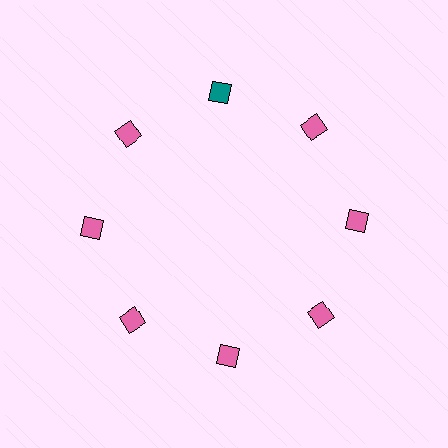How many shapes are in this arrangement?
There are 8 shapes arranged in a ring pattern.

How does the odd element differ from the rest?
It has a different color: teal instead of pink.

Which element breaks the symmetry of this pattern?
The teal diamond at roughly the 12 o'clock position breaks the symmetry. All other shapes are pink diamonds.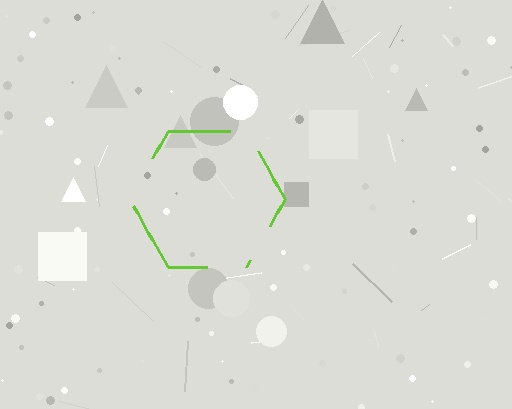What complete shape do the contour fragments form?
The contour fragments form a hexagon.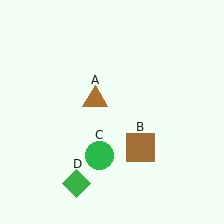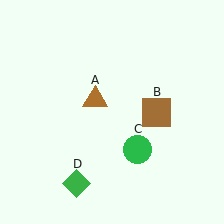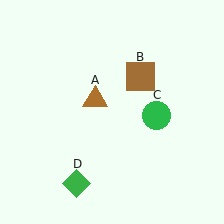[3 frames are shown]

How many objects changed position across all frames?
2 objects changed position: brown square (object B), green circle (object C).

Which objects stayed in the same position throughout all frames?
Brown triangle (object A) and green diamond (object D) remained stationary.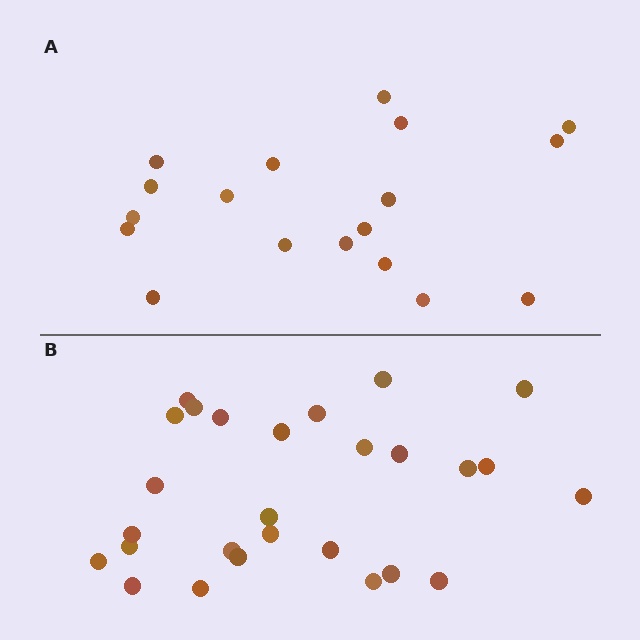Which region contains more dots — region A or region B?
Region B (the bottom region) has more dots.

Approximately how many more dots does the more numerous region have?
Region B has roughly 8 or so more dots than region A.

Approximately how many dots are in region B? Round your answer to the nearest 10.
About 30 dots. (The exact count is 27, which rounds to 30.)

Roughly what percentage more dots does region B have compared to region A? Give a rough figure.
About 50% more.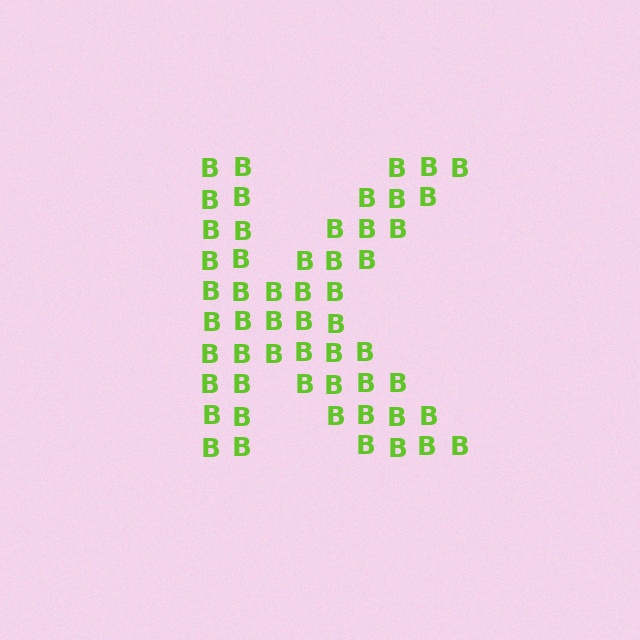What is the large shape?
The large shape is the letter K.